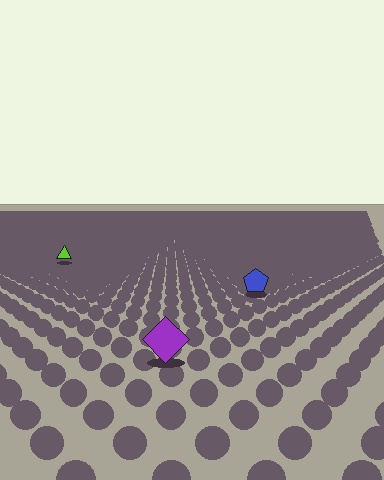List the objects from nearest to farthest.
From nearest to farthest: the purple diamond, the blue pentagon, the lime triangle.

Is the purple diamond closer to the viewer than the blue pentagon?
Yes. The purple diamond is closer — you can tell from the texture gradient: the ground texture is coarser near it.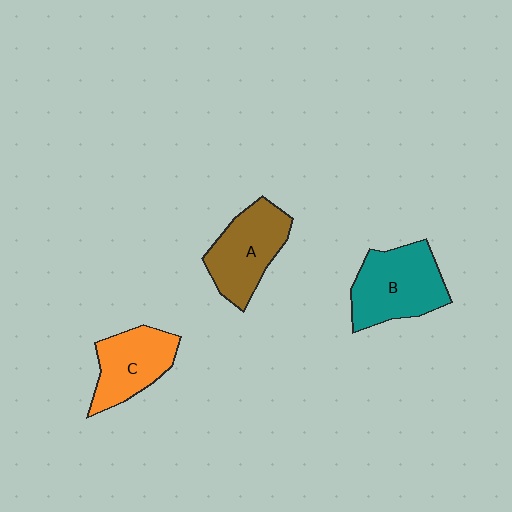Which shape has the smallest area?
Shape C (orange).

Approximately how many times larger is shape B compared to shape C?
Approximately 1.3 times.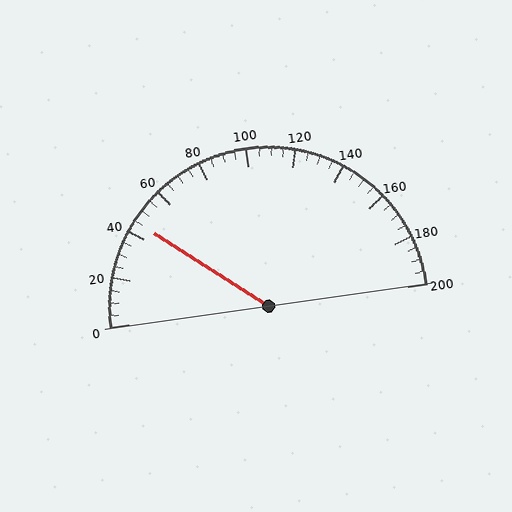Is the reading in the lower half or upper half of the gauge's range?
The reading is in the lower half of the range (0 to 200).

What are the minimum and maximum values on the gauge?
The gauge ranges from 0 to 200.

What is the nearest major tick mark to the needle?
The nearest major tick mark is 40.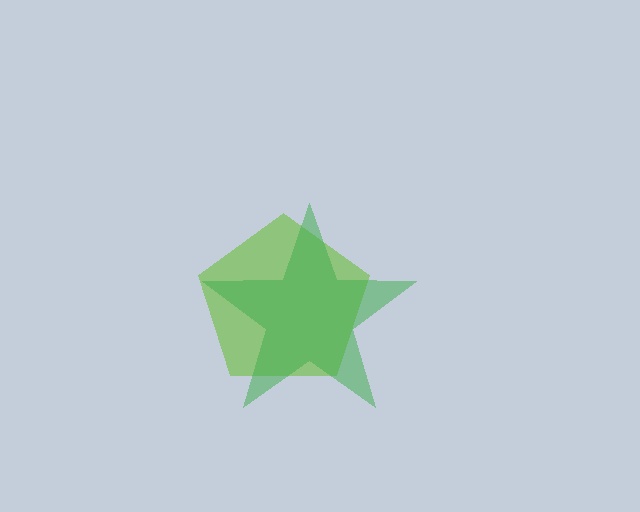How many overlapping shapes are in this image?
There are 2 overlapping shapes in the image.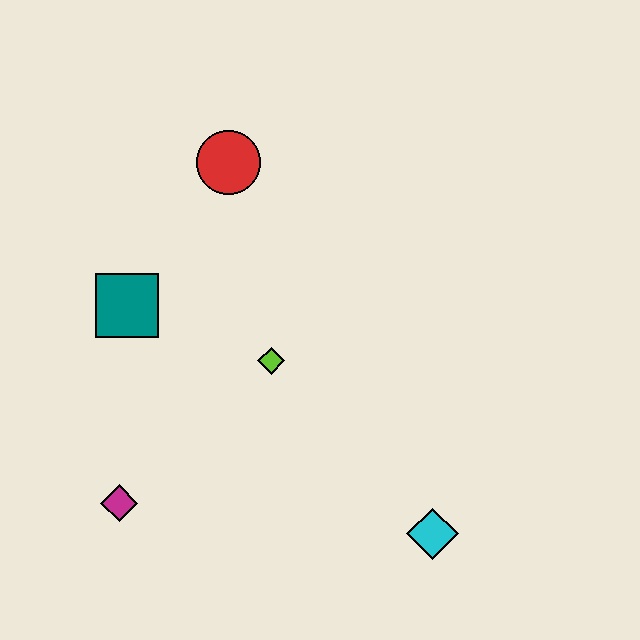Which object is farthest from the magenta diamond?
The red circle is farthest from the magenta diamond.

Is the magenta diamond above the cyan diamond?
Yes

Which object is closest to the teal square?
The lime diamond is closest to the teal square.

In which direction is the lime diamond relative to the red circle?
The lime diamond is below the red circle.